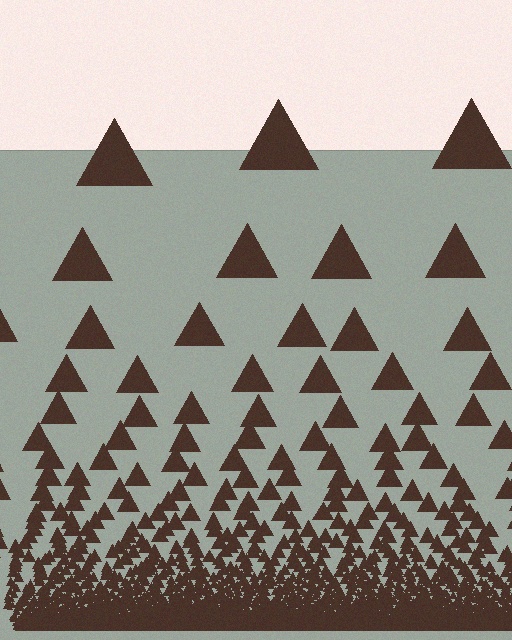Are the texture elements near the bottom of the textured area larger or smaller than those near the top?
Smaller. The gradient is inverted — elements near the bottom are smaller and denser.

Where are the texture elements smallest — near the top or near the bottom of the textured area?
Near the bottom.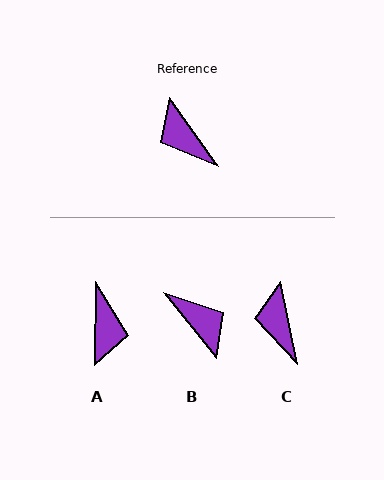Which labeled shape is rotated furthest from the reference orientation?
B, about 177 degrees away.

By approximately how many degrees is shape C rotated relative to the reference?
Approximately 25 degrees clockwise.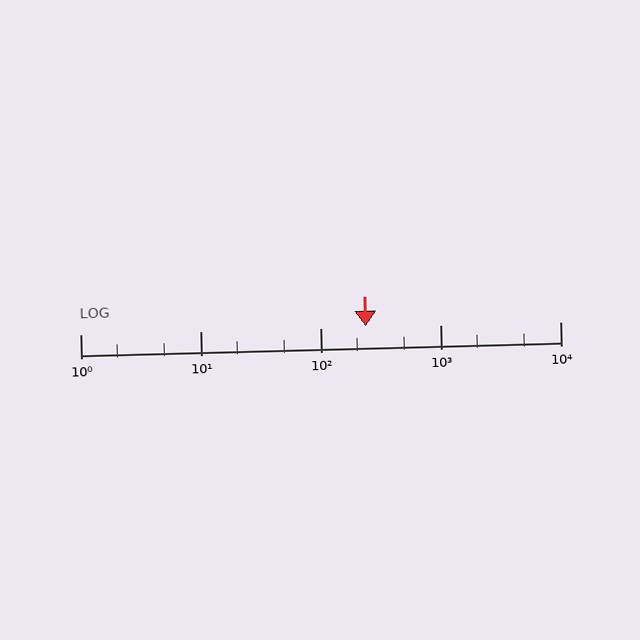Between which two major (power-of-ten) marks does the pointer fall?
The pointer is between 100 and 1000.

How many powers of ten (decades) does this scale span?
The scale spans 4 decades, from 1 to 10000.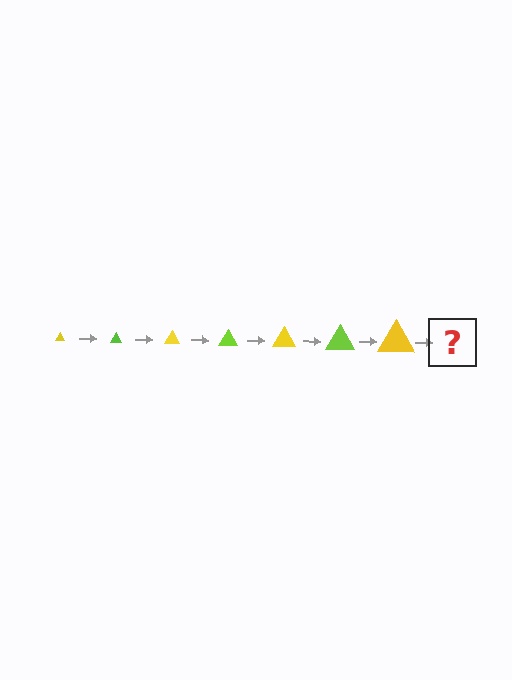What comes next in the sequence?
The next element should be a lime triangle, larger than the previous one.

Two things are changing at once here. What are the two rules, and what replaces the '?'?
The two rules are that the triangle grows larger each step and the color cycles through yellow and lime. The '?' should be a lime triangle, larger than the previous one.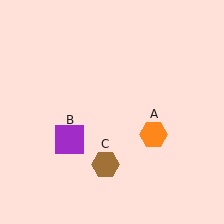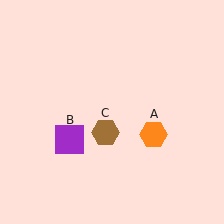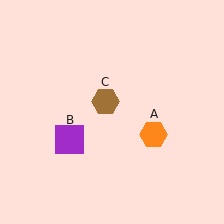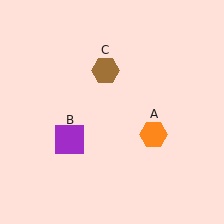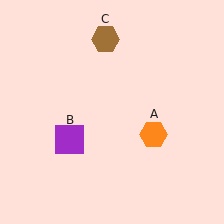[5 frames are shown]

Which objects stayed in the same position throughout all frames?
Orange hexagon (object A) and purple square (object B) remained stationary.